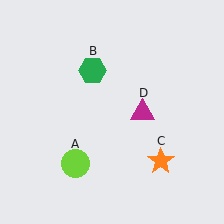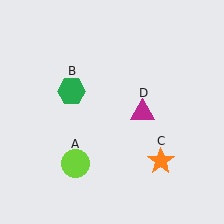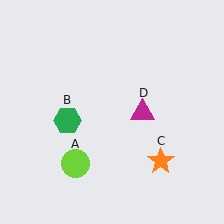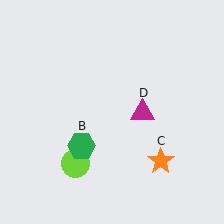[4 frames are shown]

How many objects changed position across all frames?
1 object changed position: green hexagon (object B).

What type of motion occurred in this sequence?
The green hexagon (object B) rotated counterclockwise around the center of the scene.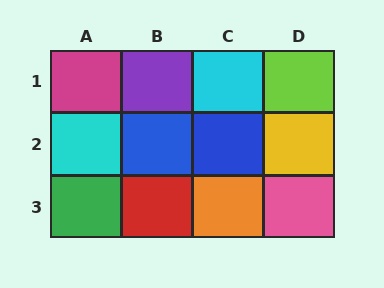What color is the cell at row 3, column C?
Orange.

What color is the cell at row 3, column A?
Green.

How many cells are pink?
1 cell is pink.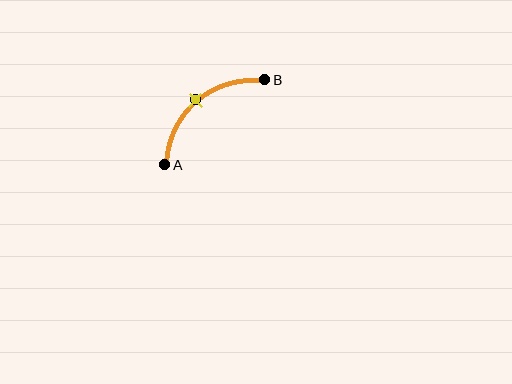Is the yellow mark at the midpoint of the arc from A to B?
Yes. The yellow mark lies on the arc at equal arc-length from both A and B — it is the arc midpoint.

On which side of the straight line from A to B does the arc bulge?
The arc bulges above and to the left of the straight line connecting A and B.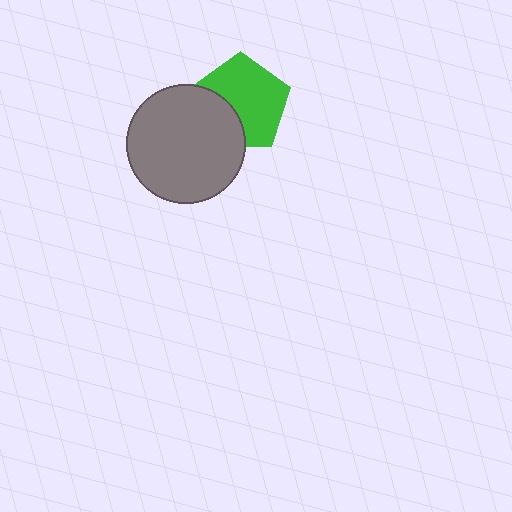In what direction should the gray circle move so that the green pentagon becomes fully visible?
The gray circle should move toward the lower-left. That is the shortest direction to clear the overlap and leave the green pentagon fully visible.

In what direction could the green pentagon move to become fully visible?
The green pentagon could move toward the upper-right. That would shift it out from behind the gray circle entirely.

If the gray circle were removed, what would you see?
You would see the complete green pentagon.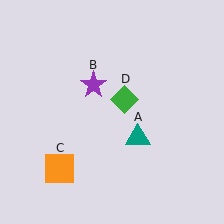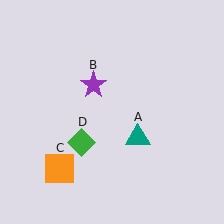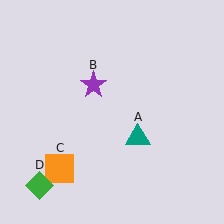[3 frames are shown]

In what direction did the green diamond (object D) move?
The green diamond (object D) moved down and to the left.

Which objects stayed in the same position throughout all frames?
Teal triangle (object A) and purple star (object B) and orange square (object C) remained stationary.